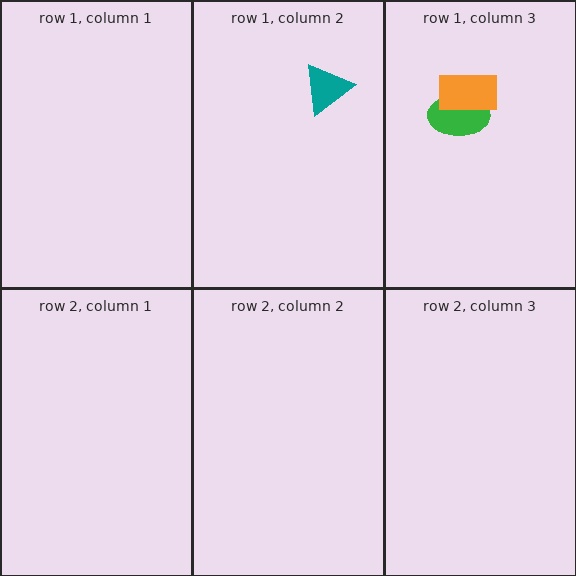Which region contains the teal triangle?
The row 1, column 2 region.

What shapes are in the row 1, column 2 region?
The teal triangle.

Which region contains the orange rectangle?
The row 1, column 3 region.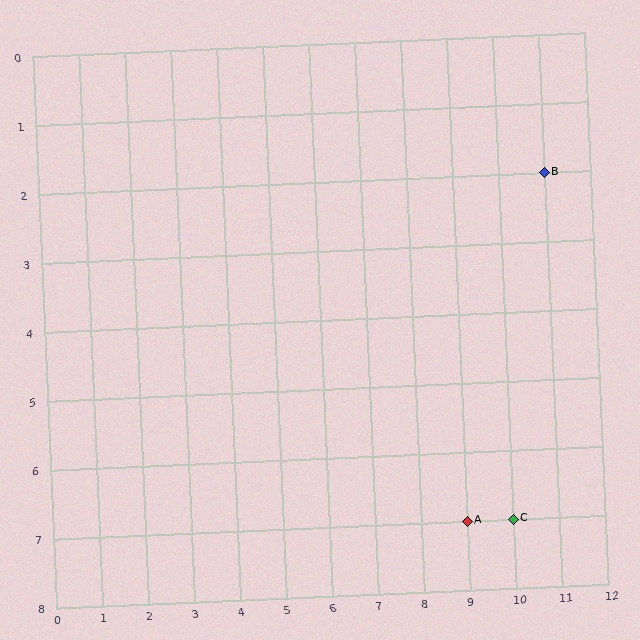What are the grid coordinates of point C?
Point C is at grid coordinates (10, 7).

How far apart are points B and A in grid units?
Points B and A are 2 columns and 5 rows apart (about 5.4 grid units diagonally).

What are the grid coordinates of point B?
Point B is at grid coordinates (11, 2).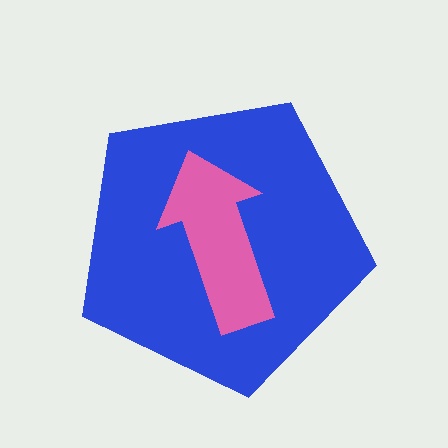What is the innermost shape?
The pink arrow.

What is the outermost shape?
The blue pentagon.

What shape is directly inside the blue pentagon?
The pink arrow.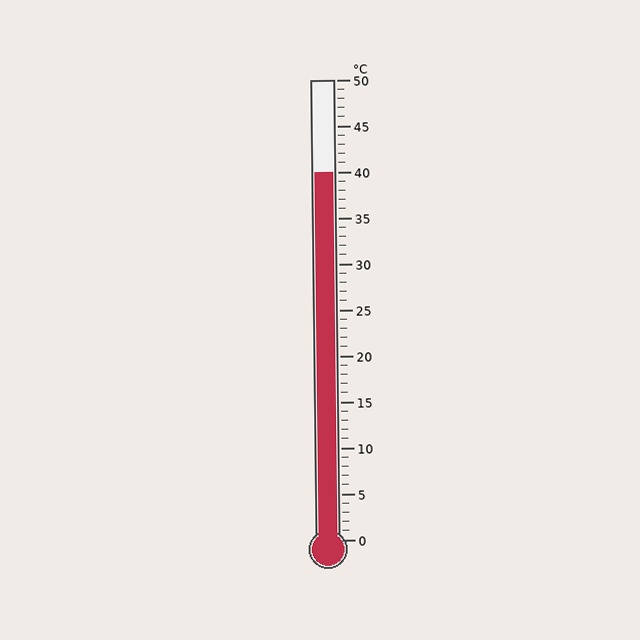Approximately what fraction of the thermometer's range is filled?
The thermometer is filled to approximately 80% of its range.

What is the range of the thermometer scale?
The thermometer scale ranges from 0°C to 50°C.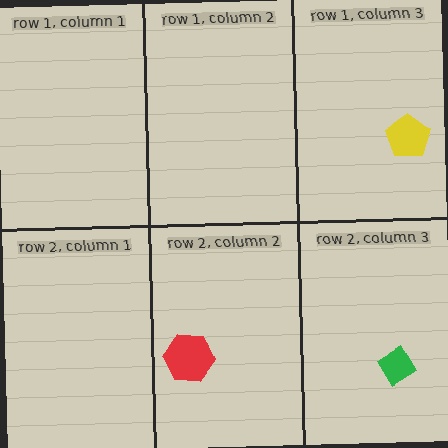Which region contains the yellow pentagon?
The row 1, column 3 region.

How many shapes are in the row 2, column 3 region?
1.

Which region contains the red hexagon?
The row 2, column 2 region.